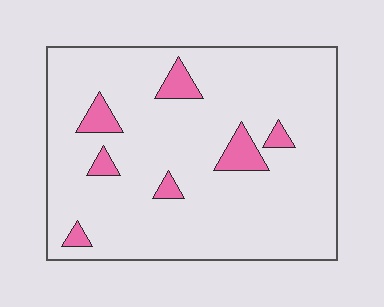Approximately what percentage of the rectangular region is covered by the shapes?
Approximately 10%.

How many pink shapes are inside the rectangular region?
7.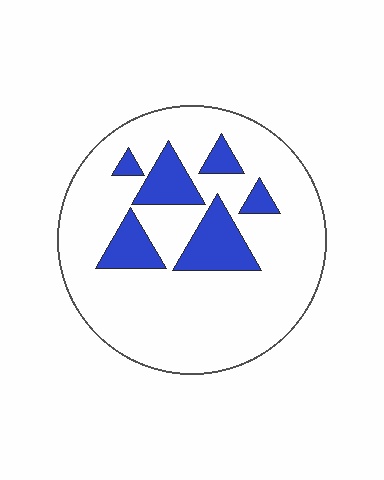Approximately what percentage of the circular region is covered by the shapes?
Approximately 20%.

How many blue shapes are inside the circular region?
6.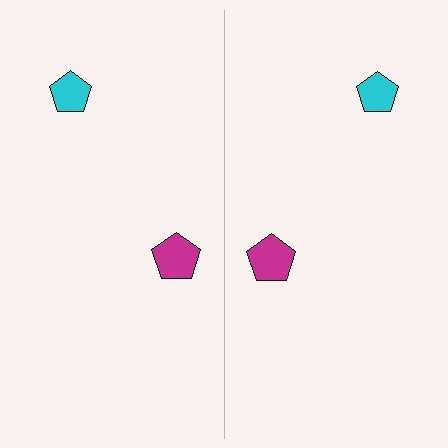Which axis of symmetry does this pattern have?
The pattern has a vertical axis of symmetry running through the center of the image.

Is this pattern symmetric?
Yes, this pattern has bilateral (reflection) symmetry.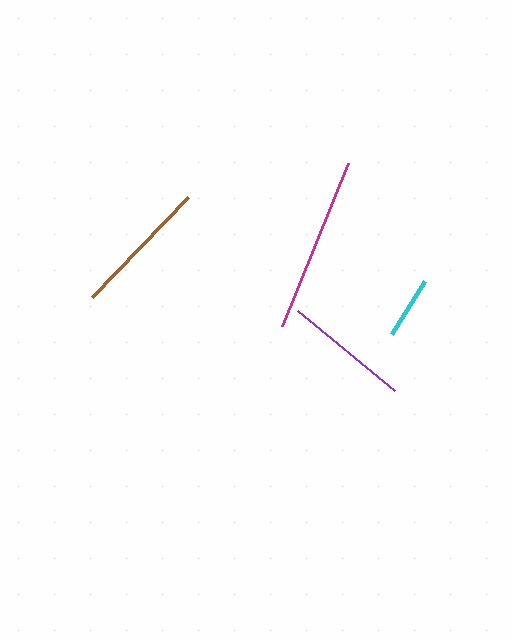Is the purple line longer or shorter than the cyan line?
The purple line is longer than the cyan line.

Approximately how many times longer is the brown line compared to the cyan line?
The brown line is approximately 2.2 times the length of the cyan line.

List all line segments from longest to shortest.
From longest to shortest: magenta, brown, purple, cyan.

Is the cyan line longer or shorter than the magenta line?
The magenta line is longer than the cyan line.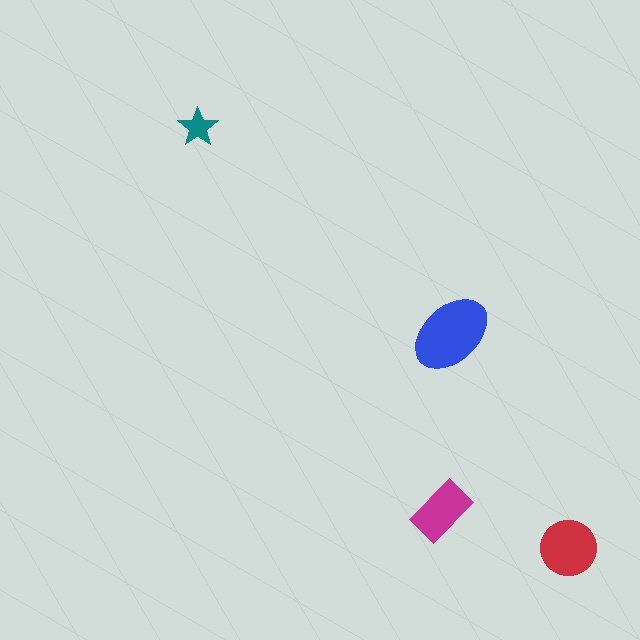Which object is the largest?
The blue ellipse.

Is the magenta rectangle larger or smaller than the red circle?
Smaller.